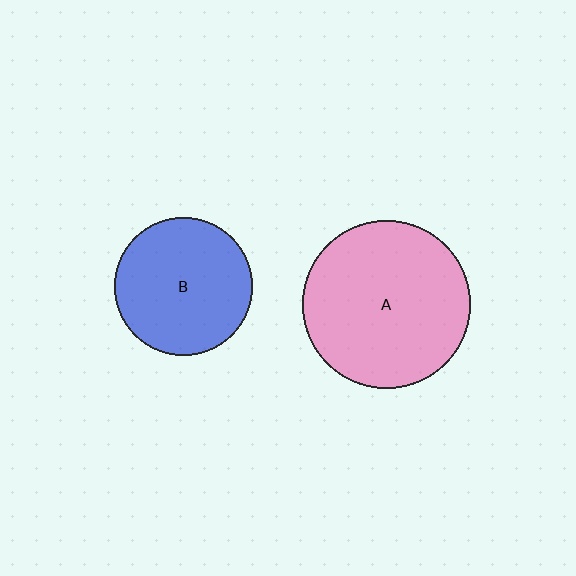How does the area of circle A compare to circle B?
Approximately 1.5 times.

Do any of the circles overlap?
No, none of the circles overlap.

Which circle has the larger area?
Circle A (pink).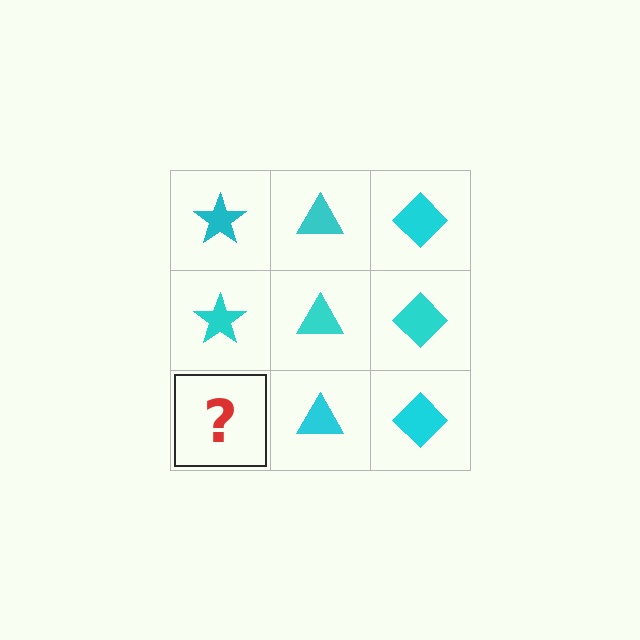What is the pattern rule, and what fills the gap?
The rule is that each column has a consistent shape. The gap should be filled with a cyan star.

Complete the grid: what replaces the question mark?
The question mark should be replaced with a cyan star.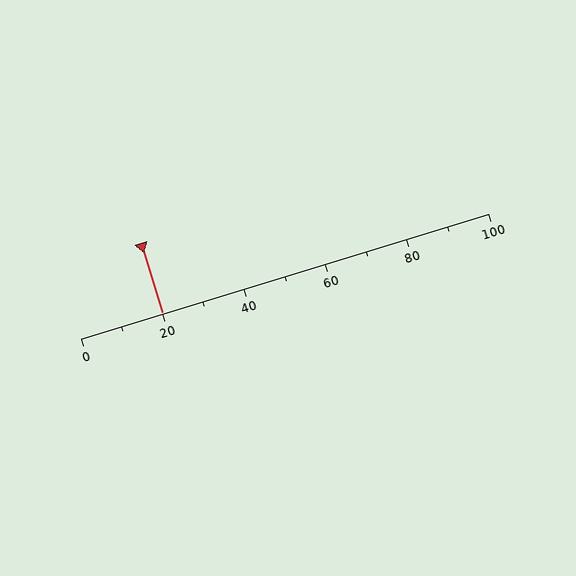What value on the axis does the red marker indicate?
The marker indicates approximately 20.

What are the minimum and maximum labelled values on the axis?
The axis runs from 0 to 100.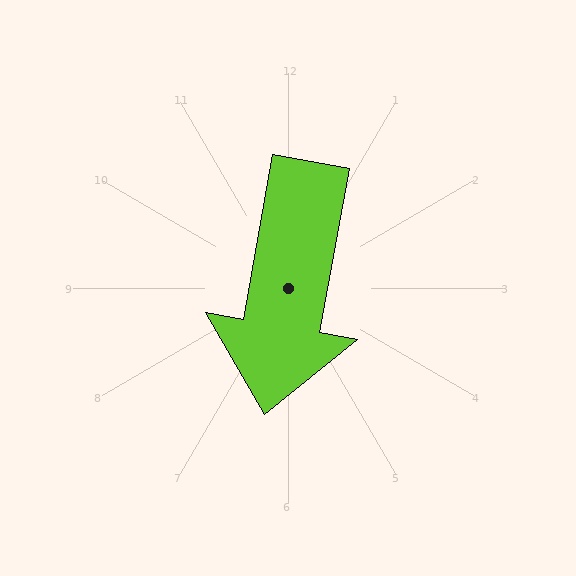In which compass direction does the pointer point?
South.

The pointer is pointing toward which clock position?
Roughly 6 o'clock.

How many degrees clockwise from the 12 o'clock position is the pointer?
Approximately 190 degrees.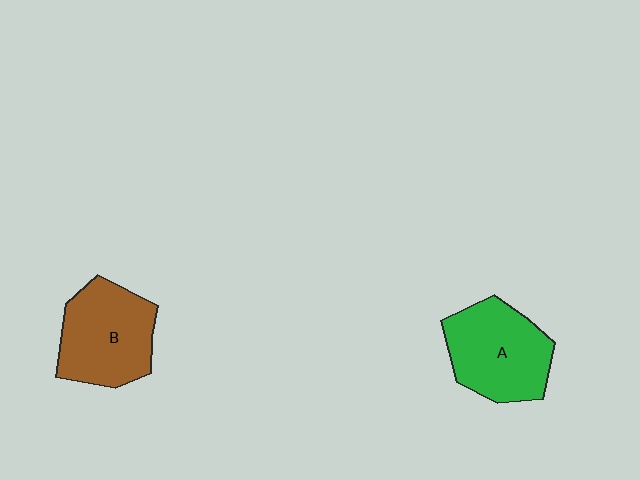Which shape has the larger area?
Shape A (green).